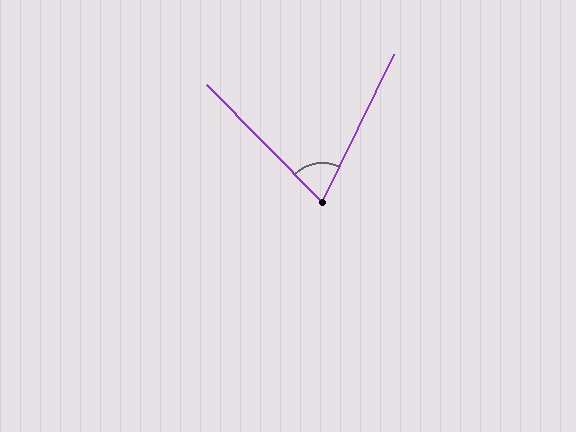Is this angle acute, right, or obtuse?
It is acute.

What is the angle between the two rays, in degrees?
Approximately 71 degrees.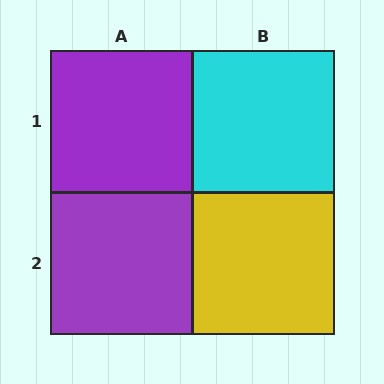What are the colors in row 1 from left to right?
Purple, cyan.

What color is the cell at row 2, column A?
Purple.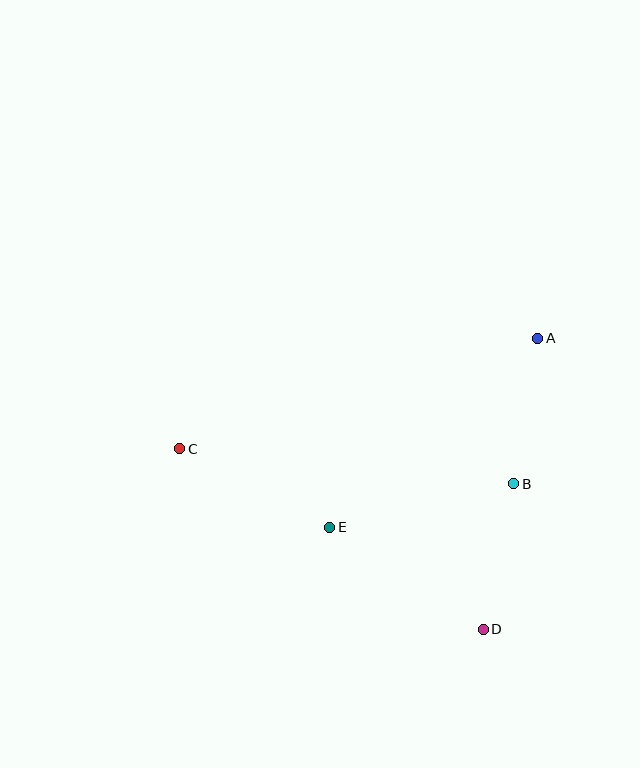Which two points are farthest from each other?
Points A and C are farthest from each other.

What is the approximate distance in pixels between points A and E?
The distance between A and E is approximately 281 pixels.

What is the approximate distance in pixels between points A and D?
The distance between A and D is approximately 296 pixels.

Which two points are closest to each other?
Points A and B are closest to each other.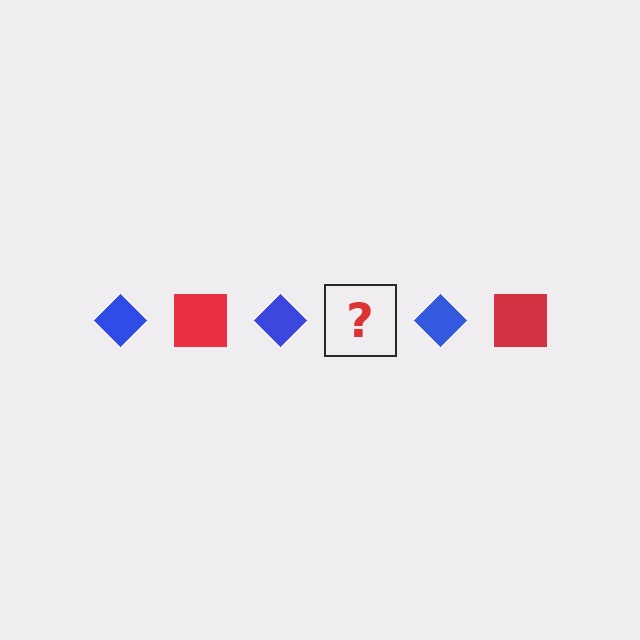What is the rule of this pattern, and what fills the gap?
The rule is that the pattern alternates between blue diamond and red square. The gap should be filled with a red square.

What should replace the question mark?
The question mark should be replaced with a red square.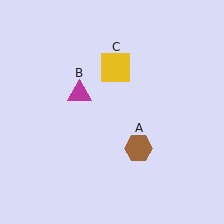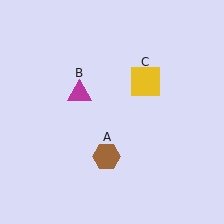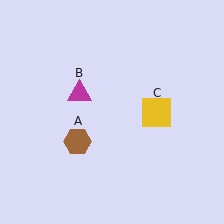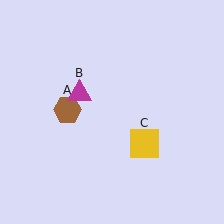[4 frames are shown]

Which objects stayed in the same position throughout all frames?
Magenta triangle (object B) remained stationary.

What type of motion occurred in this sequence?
The brown hexagon (object A), yellow square (object C) rotated clockwise around the center of the scene.